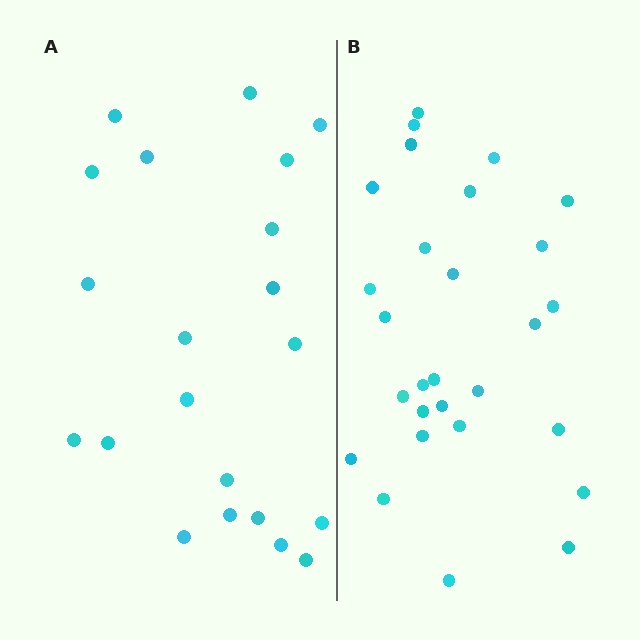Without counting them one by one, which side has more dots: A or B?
Region B (the right region) has more dots.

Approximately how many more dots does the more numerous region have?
Region B has roughly 8 or so more dots than region A.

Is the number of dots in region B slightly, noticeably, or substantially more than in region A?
Region B has noticeably more, but not dramatically so. The ratio is roughly 1.3 to 1.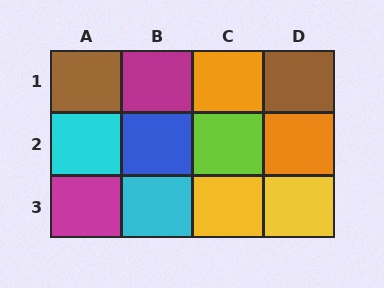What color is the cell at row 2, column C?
Lime.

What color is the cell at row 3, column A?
Magenta.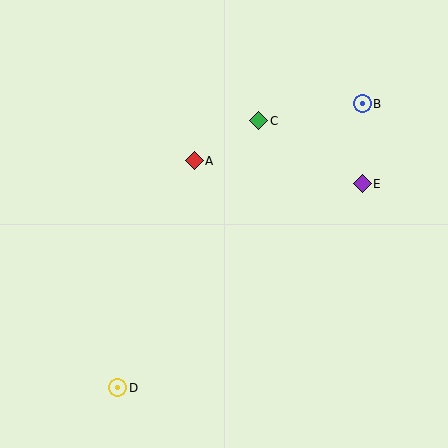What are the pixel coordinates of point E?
Point E is at (362, 184).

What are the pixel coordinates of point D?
Point D is at (117, 388).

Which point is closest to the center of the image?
Point A at (194, 161) is closest to the center.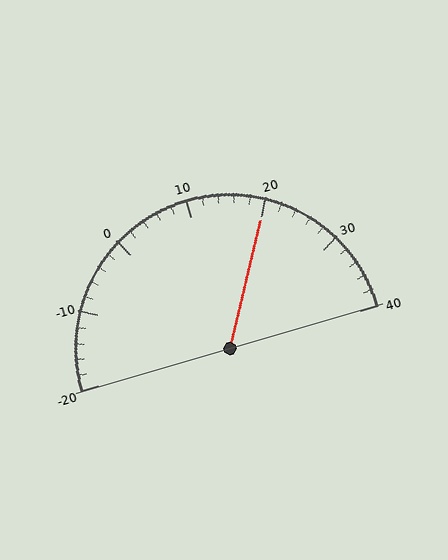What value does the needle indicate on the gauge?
The needle indicates approximately 20.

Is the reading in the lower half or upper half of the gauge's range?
The reading is in the upper half of the range (-20 to 40).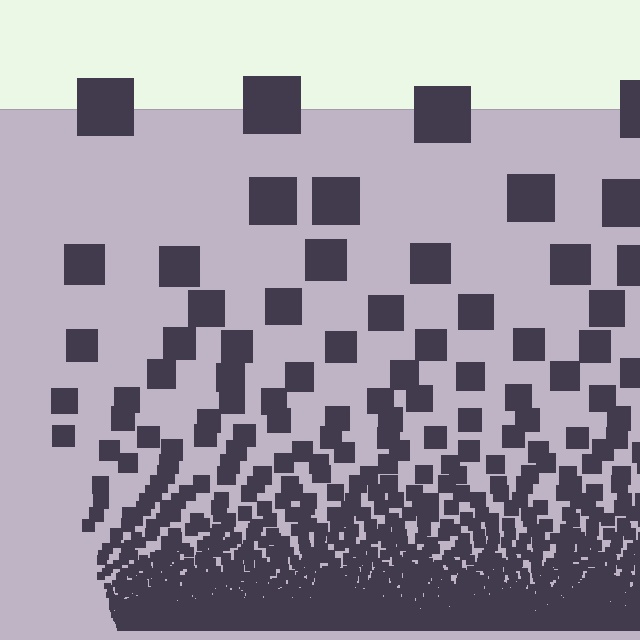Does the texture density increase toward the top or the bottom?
Density increases toward the bottom.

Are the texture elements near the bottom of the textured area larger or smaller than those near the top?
Smaller. The gradient is inverted — elements near the bottom are smaller and denser.